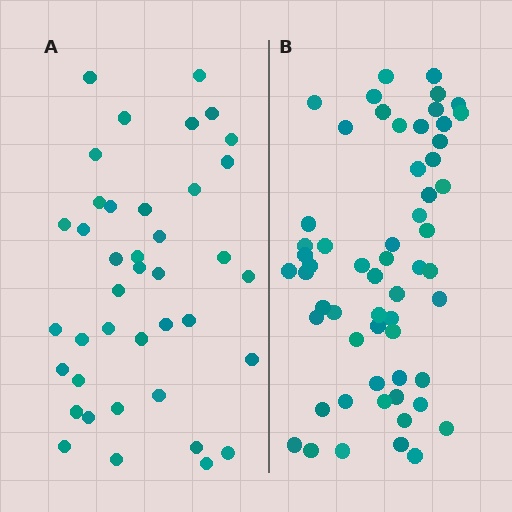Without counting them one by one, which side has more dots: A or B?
Region B (the right region) has more dots.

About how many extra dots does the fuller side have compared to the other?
Region B has approximately 20 more dots than region A.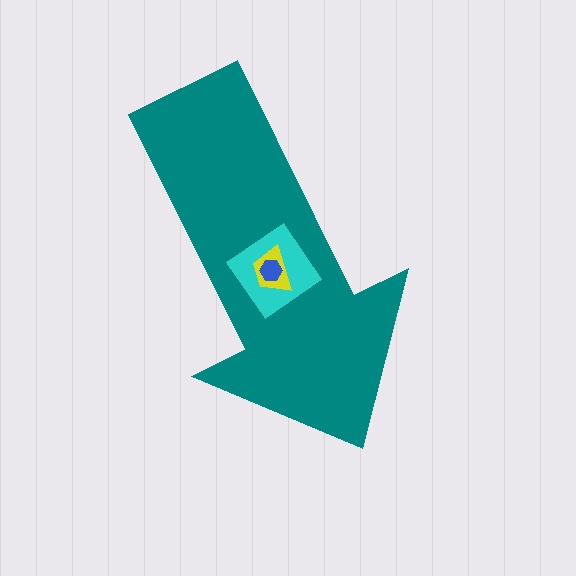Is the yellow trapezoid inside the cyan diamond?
Yes.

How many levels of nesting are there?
4.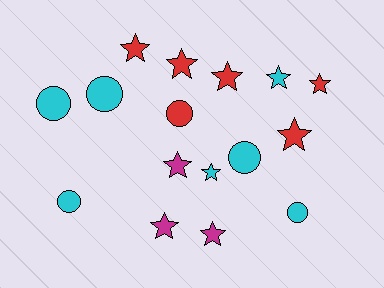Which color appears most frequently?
Cyan, with 7 objects.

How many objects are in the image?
There are 16 objects.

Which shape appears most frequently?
Star, with 10 objects.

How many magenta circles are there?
There are no magenta circles.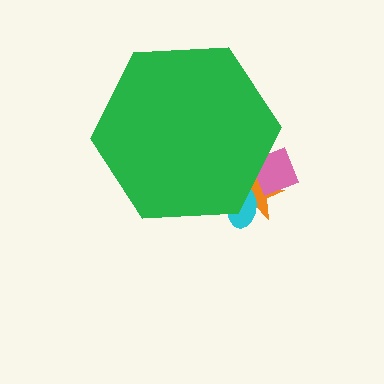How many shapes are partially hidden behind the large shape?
3 shapes are partially hidden.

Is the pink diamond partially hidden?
Yes, the pink diamond is partially hidden behind the green hexagon.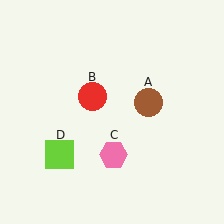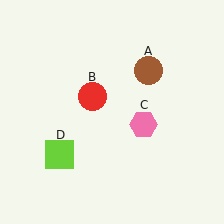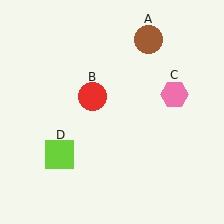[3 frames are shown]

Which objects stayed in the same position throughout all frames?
Red circle (object B) and lime square (object D) remained stationary.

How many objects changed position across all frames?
2 objects changed position: brown circle (object A), pink hexagon (object C).